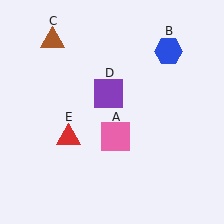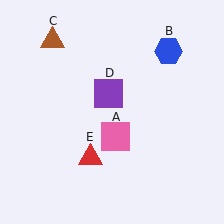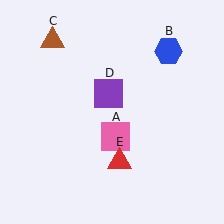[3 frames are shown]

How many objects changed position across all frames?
1 object changed position: red triangle (object E).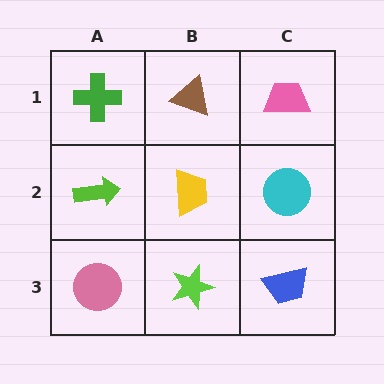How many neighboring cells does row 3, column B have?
3.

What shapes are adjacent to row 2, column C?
A pink trapezoid (row 1, column C), a blue trapezoid (row 3, column C), a yellow trapezoid (row 2, column B).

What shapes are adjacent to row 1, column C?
A cyan circle (row 2, column C), a brown triangle (row 1, column B).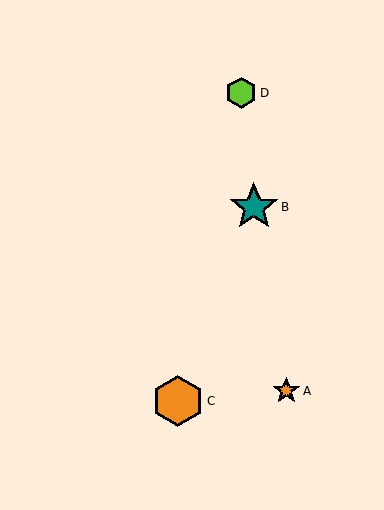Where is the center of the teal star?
The center of the teal star is at (254, 207).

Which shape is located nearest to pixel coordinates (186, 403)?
The orange hexagon (labeled C) at (178, 401) is nearest to that location.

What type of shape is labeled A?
Shape A is an orange star.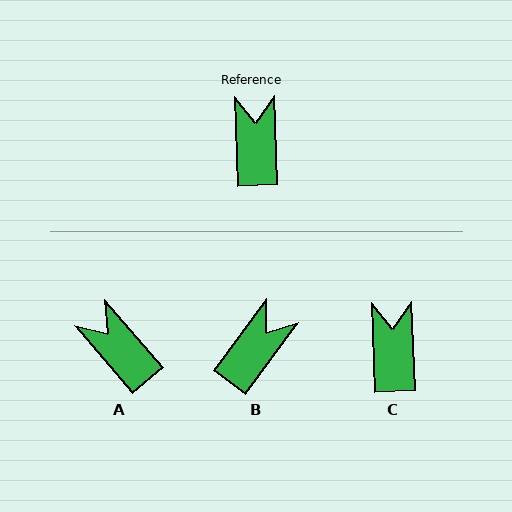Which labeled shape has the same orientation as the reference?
C.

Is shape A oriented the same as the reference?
No, it is off by about 38 degrees.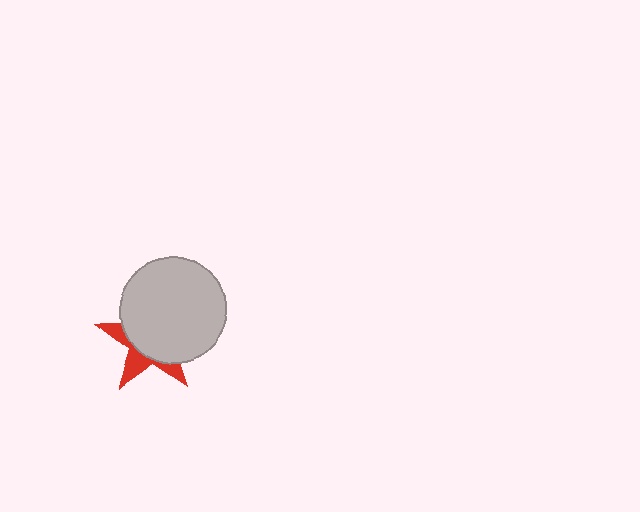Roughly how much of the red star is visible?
A small part of it is visible (roughly 33%).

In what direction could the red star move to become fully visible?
The red star could move toward the lower-left. That would shift it out from behind the light gray circle entirely.